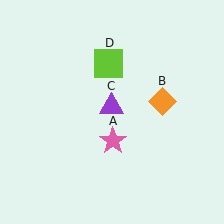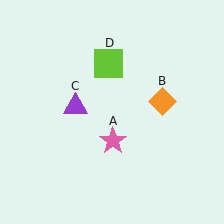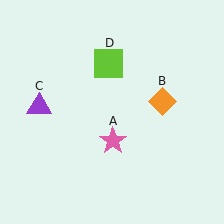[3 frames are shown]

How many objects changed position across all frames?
1 object changed position: purple triangle (object C).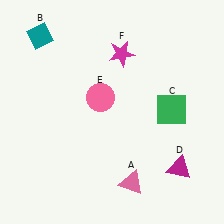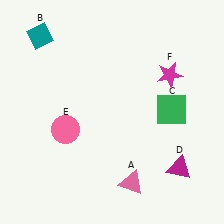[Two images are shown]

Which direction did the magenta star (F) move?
The magenta star (F) moved right.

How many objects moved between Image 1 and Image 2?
2 objects moved between the two images.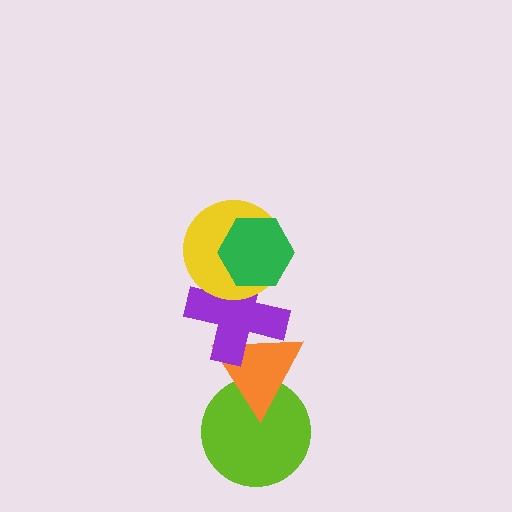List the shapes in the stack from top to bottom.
From top to bottom: the green hexagon, the yellow circle, the purple cross, the orange triangle, the lime circle.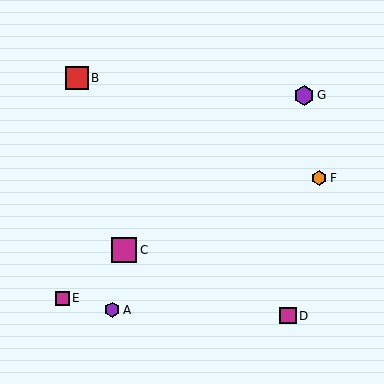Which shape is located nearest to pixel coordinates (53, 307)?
The magenta square (labeled E) at (62, 298) is nearest to that location.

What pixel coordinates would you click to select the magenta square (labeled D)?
Click at (288, 316) to select the magenta square D.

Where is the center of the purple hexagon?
The center of the purple hexagon is at (304, 95).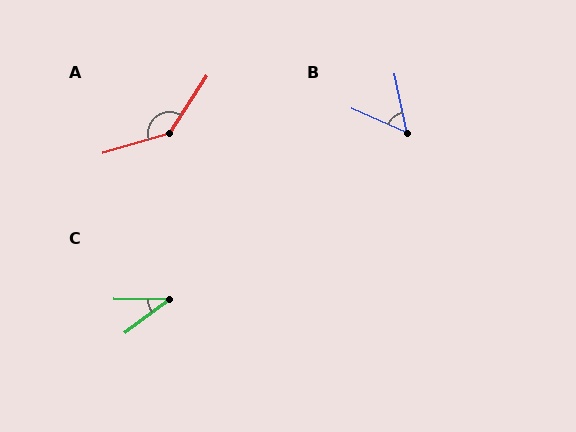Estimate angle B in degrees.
Approximately 54 degrees.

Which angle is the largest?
A, at approximately 139 degrees.